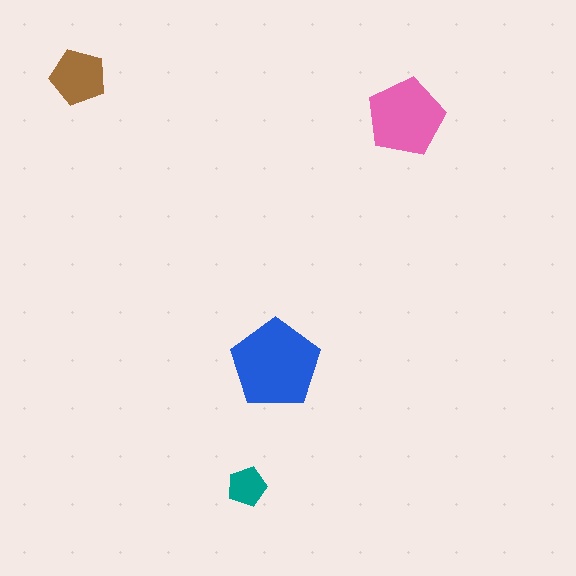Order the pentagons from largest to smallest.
the blue one, the pink one, the brown one, the teal one.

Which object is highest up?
The brown pentagon is topmost.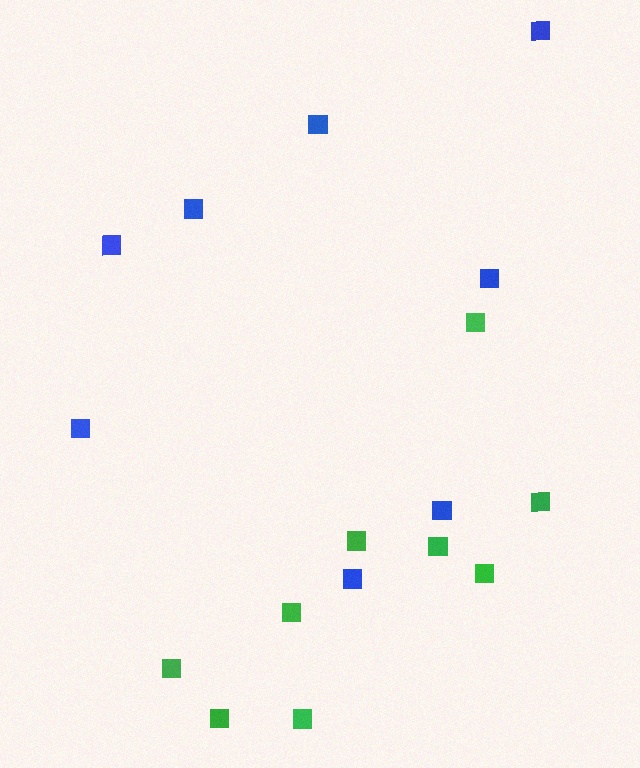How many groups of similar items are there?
There are 2 groups: one group of blue squares (8) and one group of green squares (9).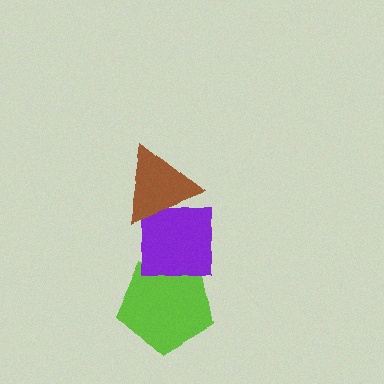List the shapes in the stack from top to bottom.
From top to bottom: the brown triangle, the purple square, the lime pentagon.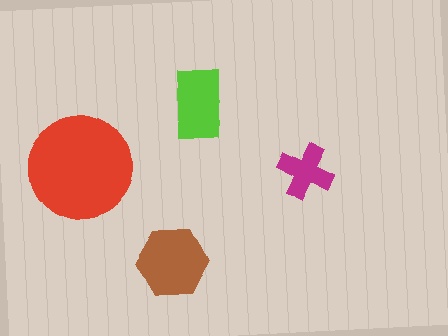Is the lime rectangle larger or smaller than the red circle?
Smaller.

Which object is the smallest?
The magenta cross.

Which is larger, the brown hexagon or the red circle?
The red circle.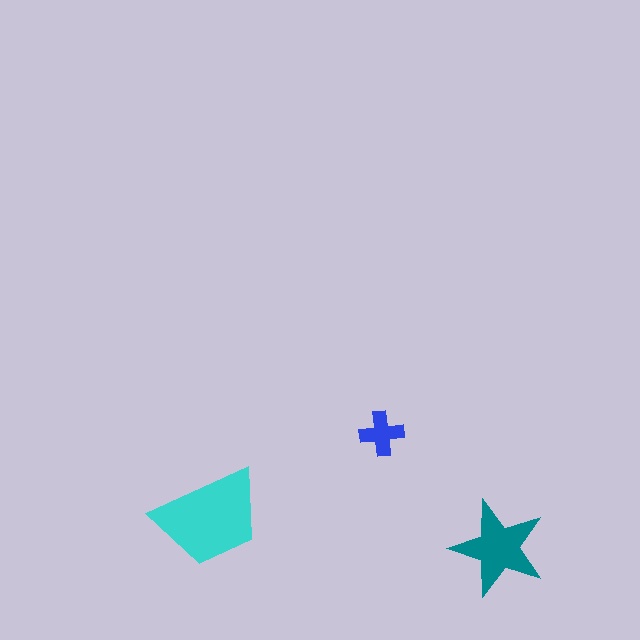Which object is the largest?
The cyan trapezoid.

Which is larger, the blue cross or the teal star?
The teal star.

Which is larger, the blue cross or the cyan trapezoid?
The cyan trapezoid.